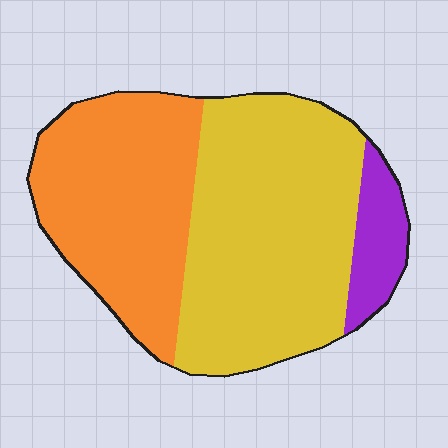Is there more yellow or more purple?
Yellow.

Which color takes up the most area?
Yellow, at roughly 50%.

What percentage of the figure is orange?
Orange covers about 40% of the figure.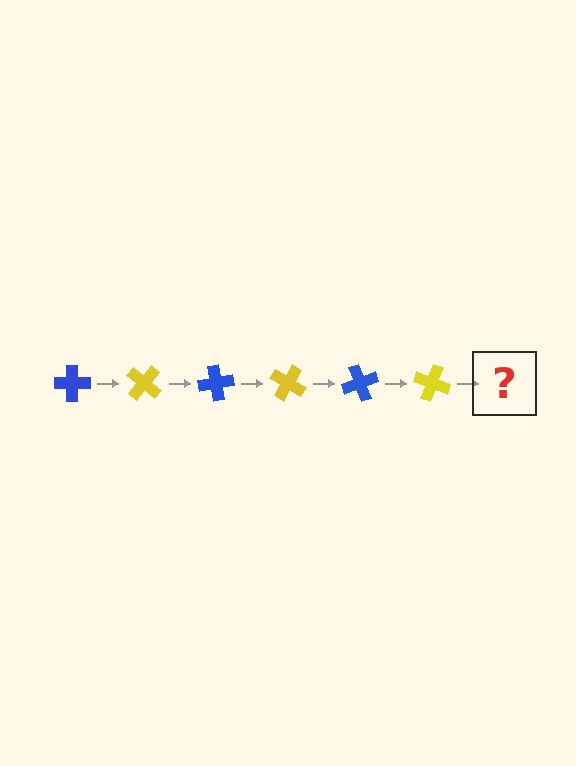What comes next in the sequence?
The next element should be a blue cross, rotated 240 degrees from the start.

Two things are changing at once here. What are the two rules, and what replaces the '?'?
The two rules are that it rotates 40 degrees each step and the color cycles through blue and yellow. The '?' should be a blue cross, rotated 240 degrees from the start.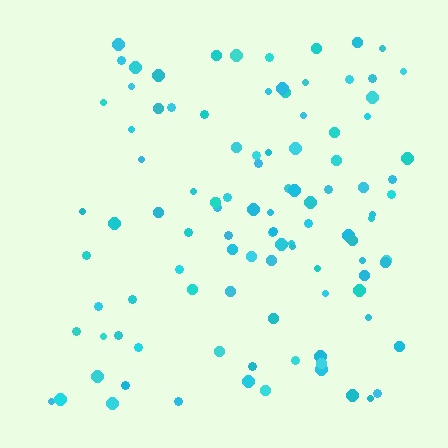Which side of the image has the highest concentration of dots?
The right.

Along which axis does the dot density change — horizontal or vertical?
Horizontal.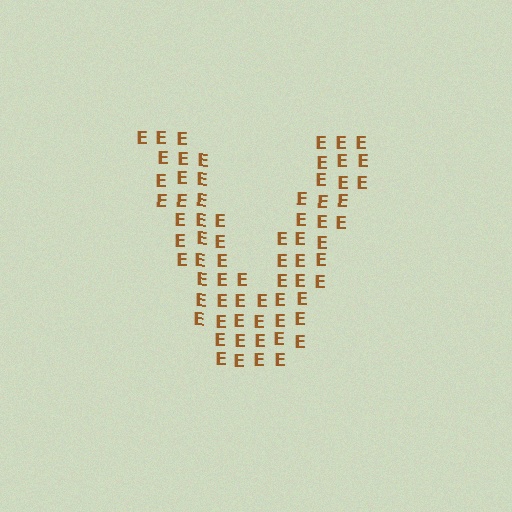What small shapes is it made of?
It is made of small letter E's.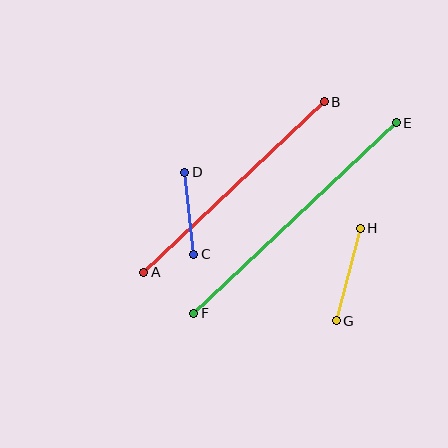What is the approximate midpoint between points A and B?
The midpoint is at approximately (234, 187) pixels.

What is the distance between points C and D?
The distance is approximately 82 pixels.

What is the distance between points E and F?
The distance is approximately 278 pixels.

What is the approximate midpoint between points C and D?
The midpoint is at approximately (189, 213) pixels.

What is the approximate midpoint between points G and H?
The midpoint is at approximately (348, 275) pixels.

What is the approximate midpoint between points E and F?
The midpoint is at approximately (295, 218) pixels.